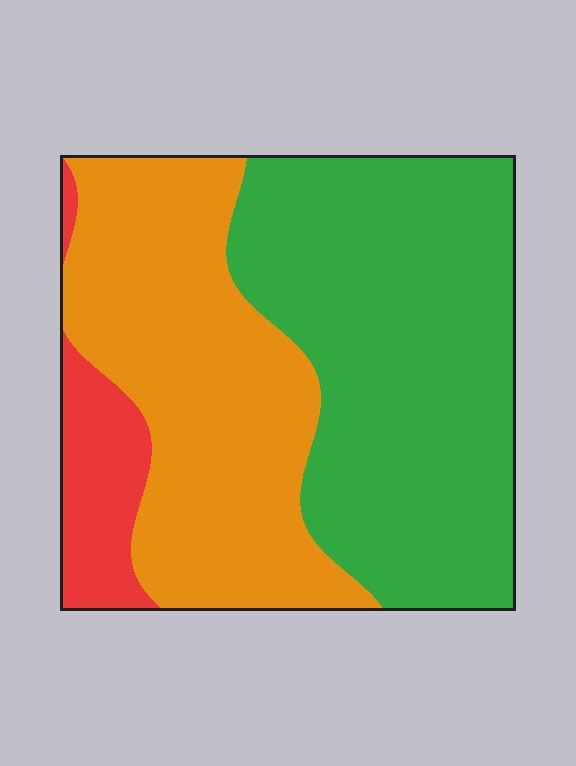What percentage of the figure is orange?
Orange takes up between a quarter and a half of the figure.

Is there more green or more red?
Green.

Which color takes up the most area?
Green, at roughly 50%.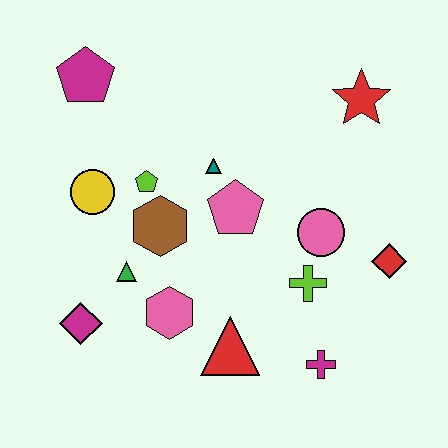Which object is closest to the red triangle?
The pink hexagon is closest to the red triangle.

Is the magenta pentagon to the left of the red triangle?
Yes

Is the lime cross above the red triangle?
Yes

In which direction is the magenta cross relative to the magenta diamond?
The magenta cross is to the right of the magenta diamond.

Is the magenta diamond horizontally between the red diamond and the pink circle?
No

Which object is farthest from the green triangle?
The red star is farthest from the green triangle.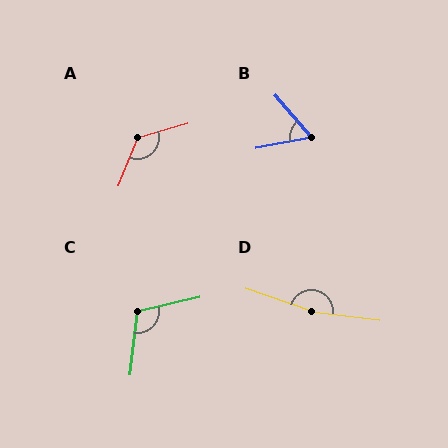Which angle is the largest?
D, at approximately 168 degrees.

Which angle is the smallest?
B, at approximately 59 degrees.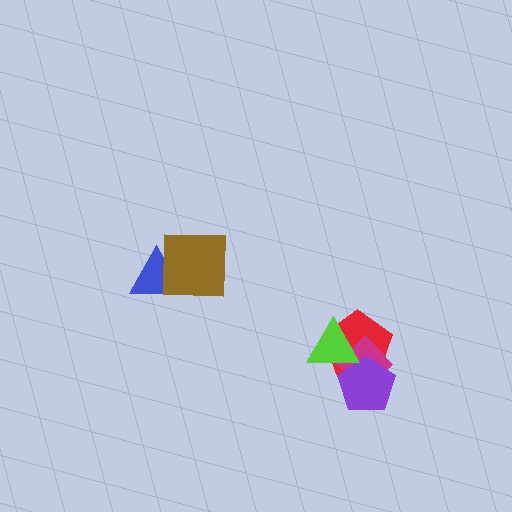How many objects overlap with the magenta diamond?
3 objects overlap with the magenta diamond.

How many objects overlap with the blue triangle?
1 object overlaps with the blue triangle.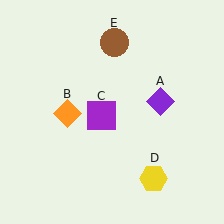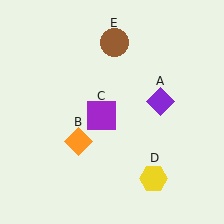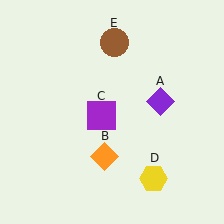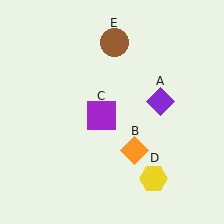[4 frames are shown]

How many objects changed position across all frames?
1 object changed position: orange diamond (object B).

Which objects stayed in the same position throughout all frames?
Purple diamond (object A) and purple square (object C) and yellow hexagon (object D) and brown circle (object E) remained stationary.